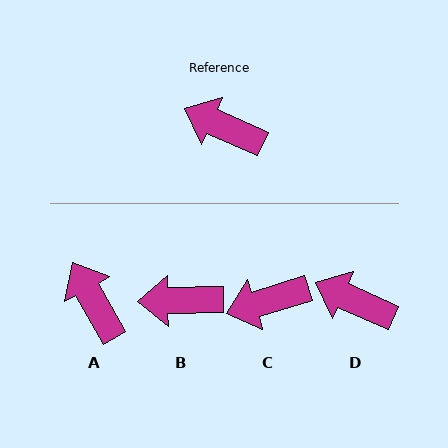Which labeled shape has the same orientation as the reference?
D.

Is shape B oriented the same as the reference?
No, it is off by about 26 degrees.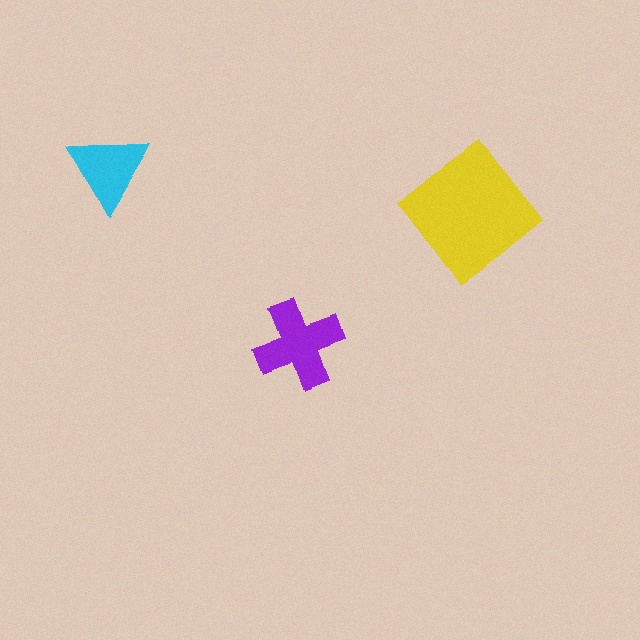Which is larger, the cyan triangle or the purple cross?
The purple cross.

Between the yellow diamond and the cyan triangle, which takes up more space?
The yellow diamond.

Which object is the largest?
The yellow diamond.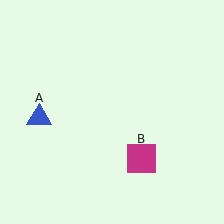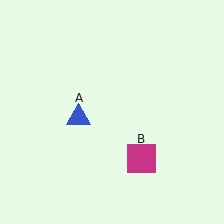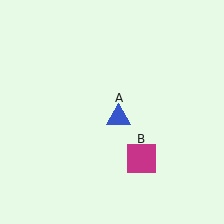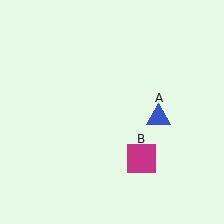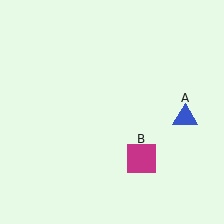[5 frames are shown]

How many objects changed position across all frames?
1 object changed position: blue triangle (object A).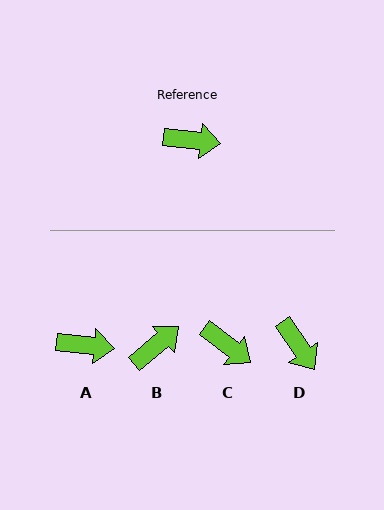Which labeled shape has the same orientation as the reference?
A.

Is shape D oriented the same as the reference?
No, it is off by about 50 degrees.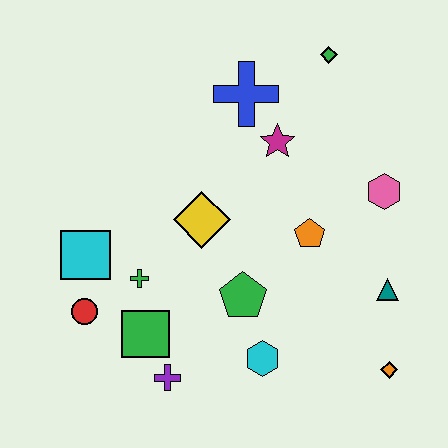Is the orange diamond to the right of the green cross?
Yes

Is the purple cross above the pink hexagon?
No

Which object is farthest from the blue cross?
The orange diamond is farthest from the blue cross.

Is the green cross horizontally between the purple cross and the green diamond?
No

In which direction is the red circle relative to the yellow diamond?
The red circle is to the left of the yellow diamond.